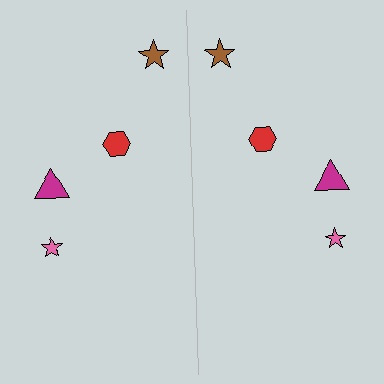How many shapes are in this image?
There are 8 shapes in this image.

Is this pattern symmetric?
Yes, this pattern has bilateral (reflection) symmetry.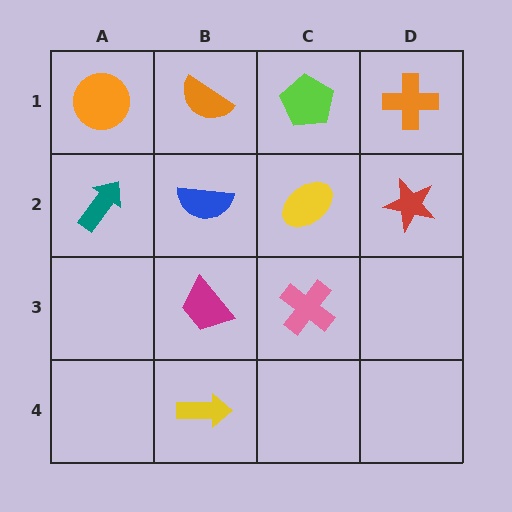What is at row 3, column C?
A pink cross.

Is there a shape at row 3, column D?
No, that cell is empty.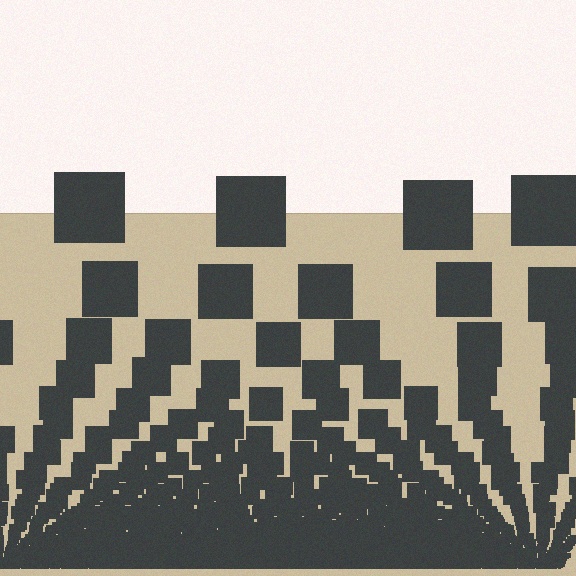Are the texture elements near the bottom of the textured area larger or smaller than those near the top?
Smaller. The gradient is inverted — elements near the bottom are smaller and denser.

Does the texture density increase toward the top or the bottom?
Density increases toward the bottom.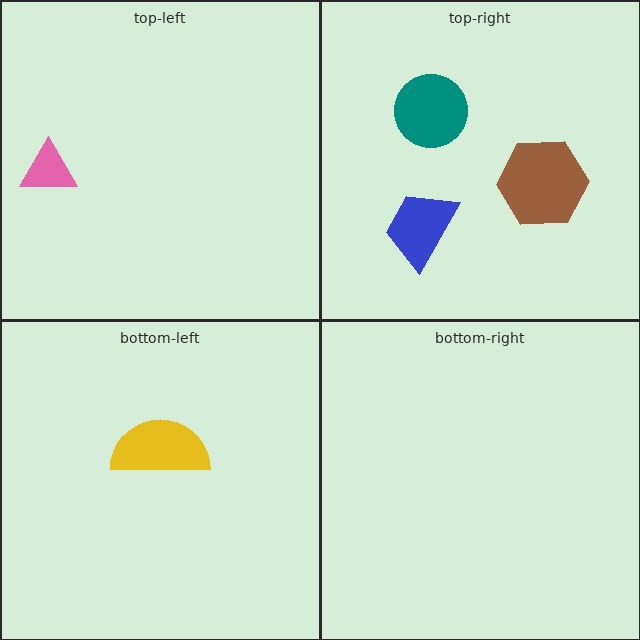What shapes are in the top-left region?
The pink triangle.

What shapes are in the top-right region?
The blue trapezoid, the teal circle, the brown hexagon.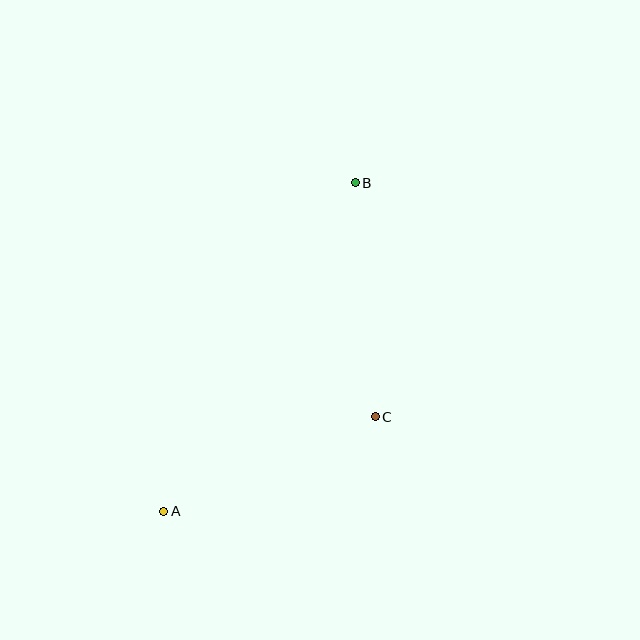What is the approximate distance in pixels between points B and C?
The distance between B and C is approximately 235 pixels.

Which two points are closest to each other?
Points A and C are closest to each other.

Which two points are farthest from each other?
Points A and B are farthest from each other.